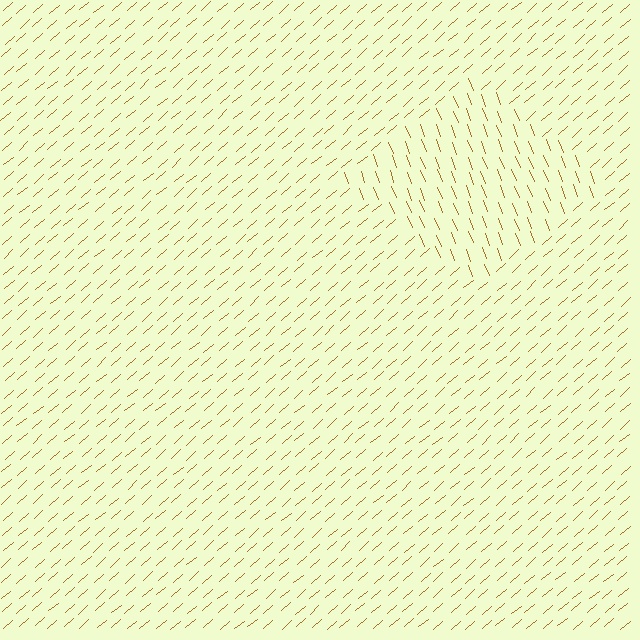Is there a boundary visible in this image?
Yes, there is a texture boundary formed by a change in line orientation.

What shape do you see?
I see a diamond.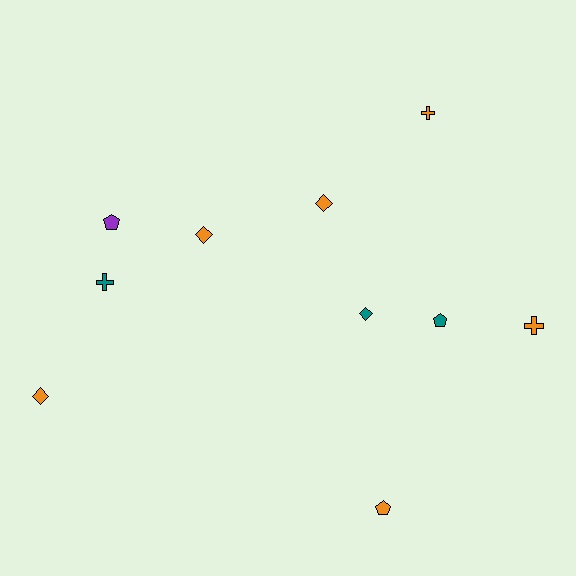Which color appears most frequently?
Orange, with 6 objects.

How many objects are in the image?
There are 10 objects.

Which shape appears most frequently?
Diamond, with 4 objects.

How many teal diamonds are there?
There is 1 teal diamond.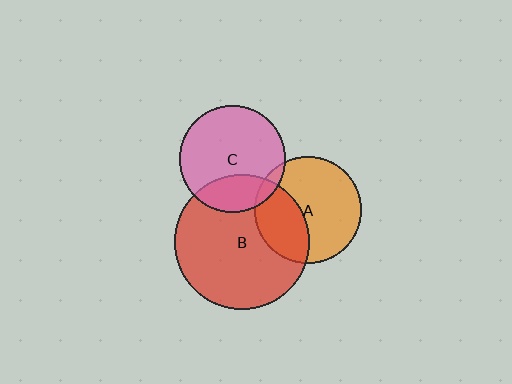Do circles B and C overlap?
Yes.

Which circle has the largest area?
Circle B (red).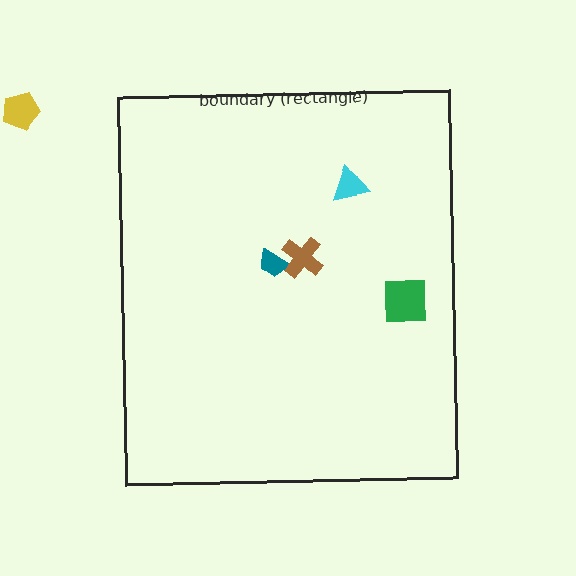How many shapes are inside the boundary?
4 inside, 1 outside.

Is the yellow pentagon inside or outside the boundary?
Outside.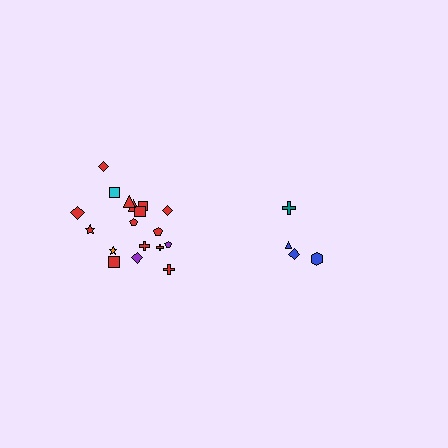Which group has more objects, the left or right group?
The left group.